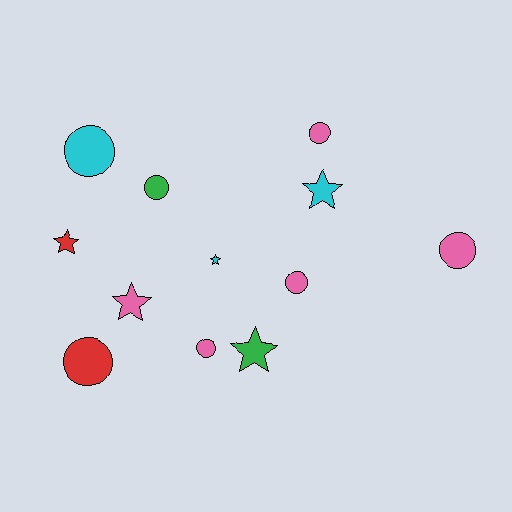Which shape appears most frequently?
Circle, with 7 objects.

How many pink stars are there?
There is 1 pink star.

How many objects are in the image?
There are 12 objects.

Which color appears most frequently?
Pink, with 5 objects.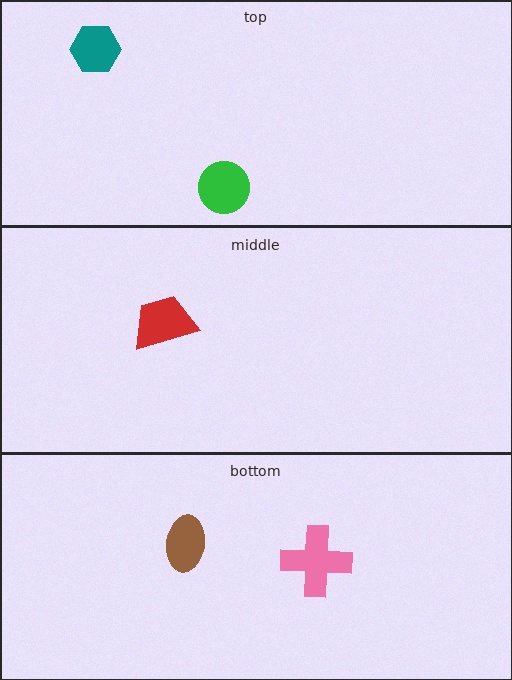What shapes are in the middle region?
The red trapezoid.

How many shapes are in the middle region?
1.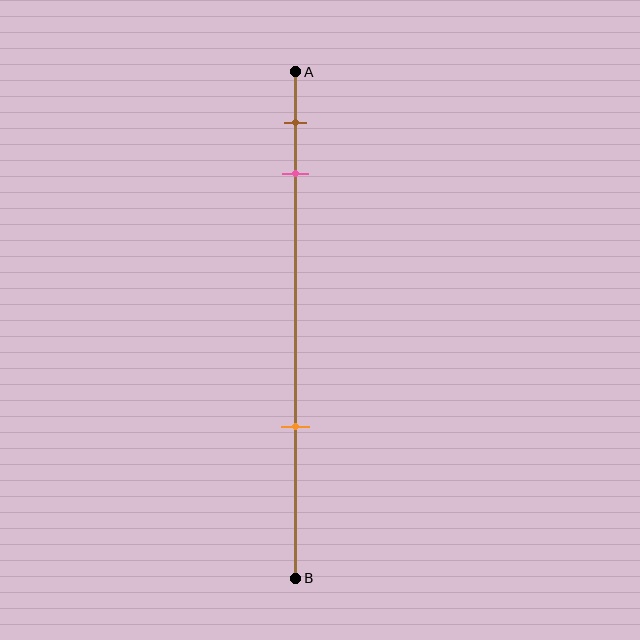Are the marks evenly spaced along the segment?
No, the marks are not evenly spaced.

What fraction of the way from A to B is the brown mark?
The brown mark is approximately 10% (0.1) of the way from A to B.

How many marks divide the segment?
There are 3 marks dividing the segment.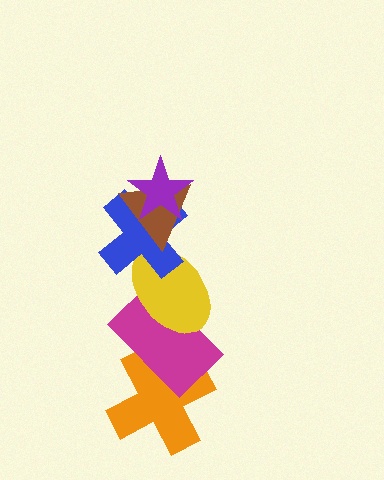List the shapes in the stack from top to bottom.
From top to bottom: the purple star, the brown triangle, the blue cross, the yellow ellipse, the magenta rectangle, the orange cross.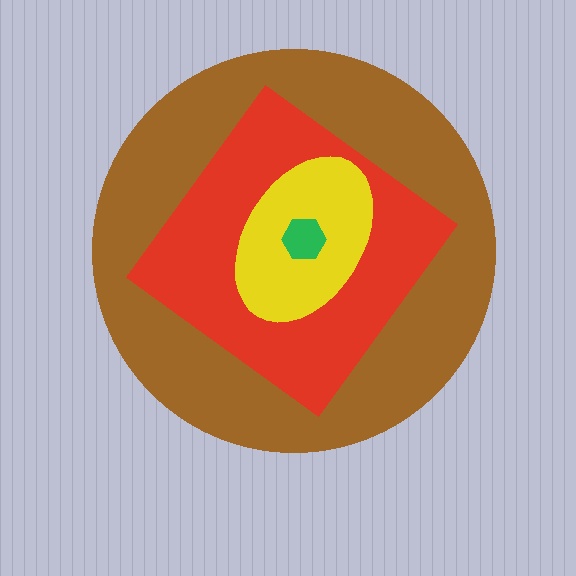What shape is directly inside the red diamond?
The yellow ellipse.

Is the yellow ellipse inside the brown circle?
Yes.